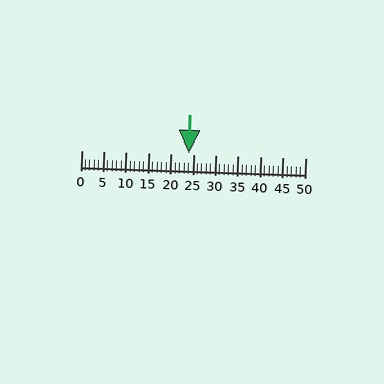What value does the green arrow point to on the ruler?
The green arrow points to approximately 24.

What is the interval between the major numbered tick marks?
The major tick marks are spaced 5 units apart.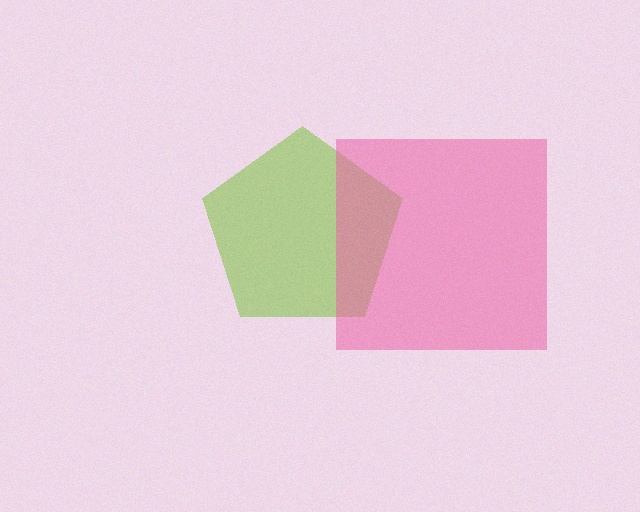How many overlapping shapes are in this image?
There are 2 overlapping shapes in the image.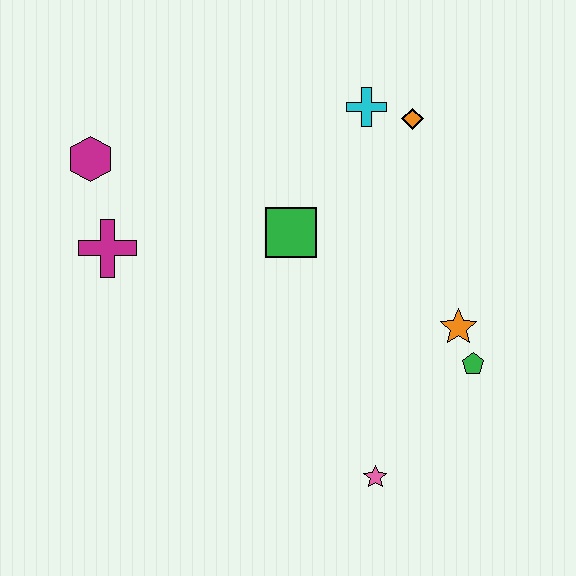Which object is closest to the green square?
The cyan cross is closest to the green square.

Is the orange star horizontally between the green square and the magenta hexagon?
No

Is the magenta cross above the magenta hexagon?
No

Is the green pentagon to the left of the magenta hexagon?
No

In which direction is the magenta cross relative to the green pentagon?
The magenta cross is to the left of the green pentagon.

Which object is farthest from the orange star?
The magenta hexagon is farthest from the orange star.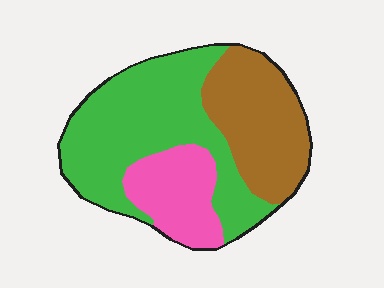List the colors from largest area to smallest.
From largest to smallest: green, brown, pink.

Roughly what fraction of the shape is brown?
Brown takes up between a quarter and a half of the shape.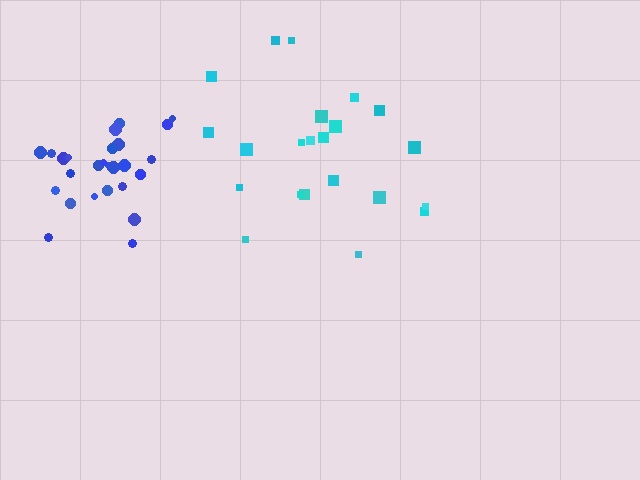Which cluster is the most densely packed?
Blue.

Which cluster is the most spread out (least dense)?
Cyan.